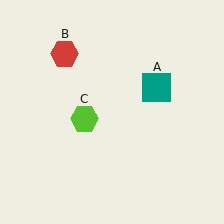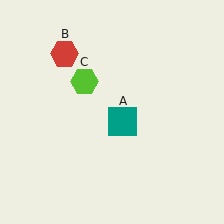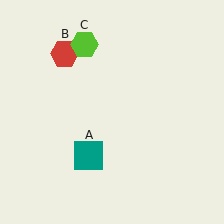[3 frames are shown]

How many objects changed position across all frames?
2 objects changed position: teal square (object A), lime hexagon (object C).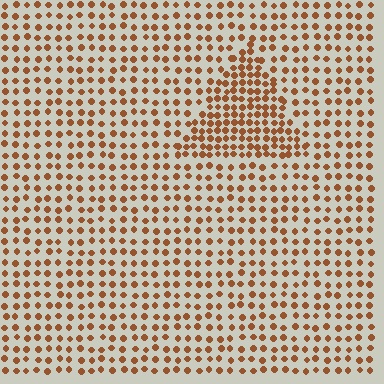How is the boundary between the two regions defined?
The boundary is defined by a change in element density (approximately 1.8x ratio). All elements are the same color, size, and shape.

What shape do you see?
I see a triangle.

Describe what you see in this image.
The image contains small brown elements arranged at two different densities. A triangle-shaped region is visible where the elements are more densely packed than the surrounding area.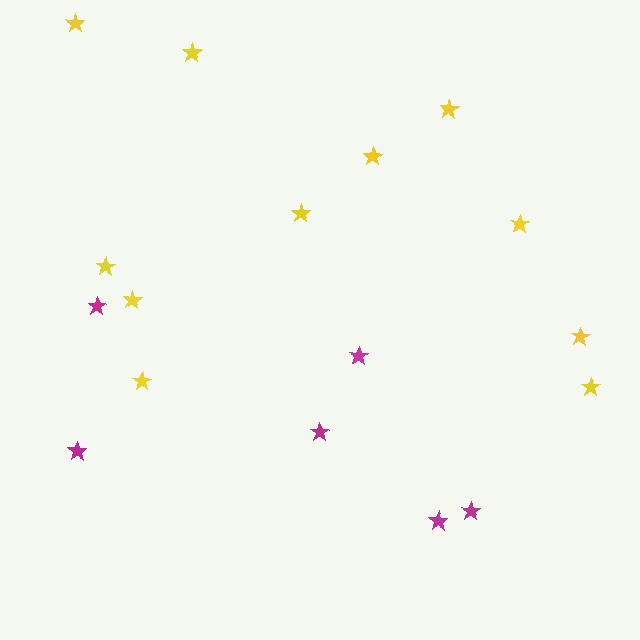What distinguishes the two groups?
There are 2 groups: one group of yellow stars (11) and one group of magenta stars (6).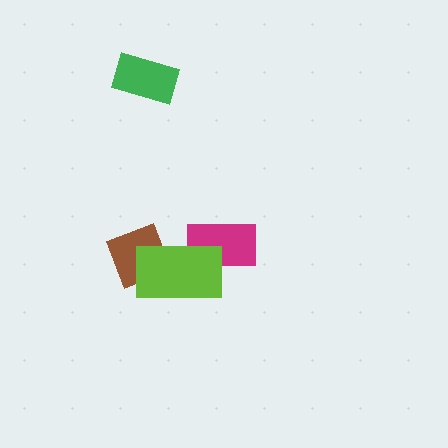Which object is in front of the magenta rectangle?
The lime rectangle is in front of the magenta rectangle.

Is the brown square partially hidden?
Yes, it is partially covered by another shape.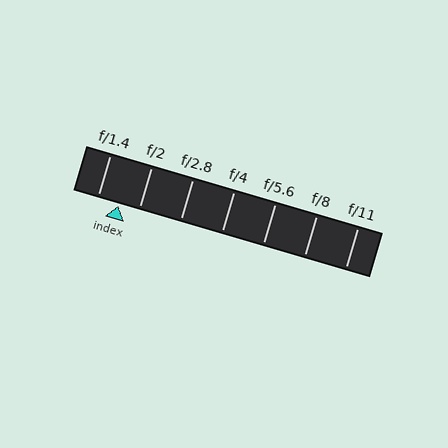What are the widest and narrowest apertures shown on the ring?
The widest aperture shown is f/1.4 and the narrowest is f/11.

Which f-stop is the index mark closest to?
The index mark is closest to f/2.